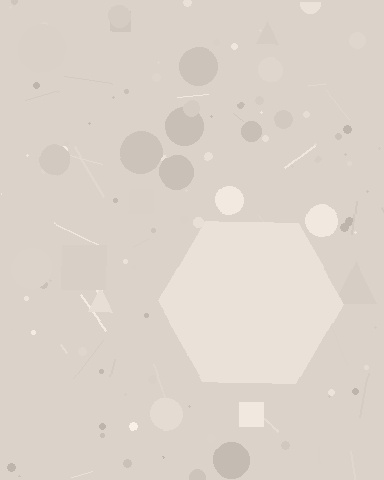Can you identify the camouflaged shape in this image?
The camouflaged shape is a hexagon.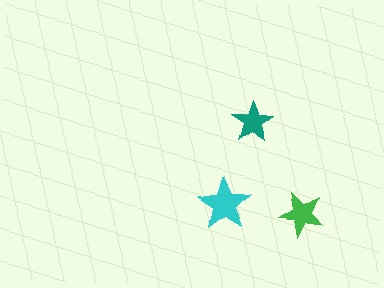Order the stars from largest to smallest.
the cyan one, the green one, the teal one.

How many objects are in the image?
There are 3 objects in the image.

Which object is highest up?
The teal star is topmost.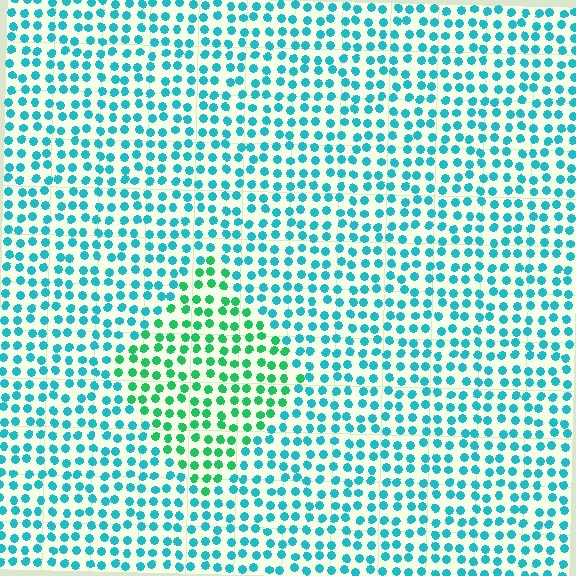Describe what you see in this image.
The image is filled with small cyan elements in a uniform arrangement. A diamond-shaped region is visible where the elements are tinted to a slightly different hue, forming a subtle color boundary.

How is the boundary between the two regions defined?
The boundary is defined purely by a slight shift in hue (about 40 degrees). Spacing, size, and orientation are identical on both sides.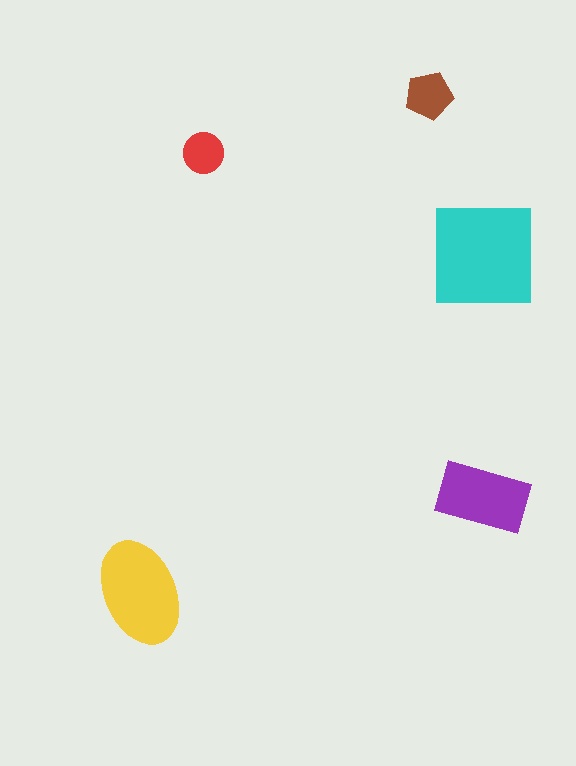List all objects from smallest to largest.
The red circle, the brown pentagon, the purple rectangle, the yellow ellipse, the cyan square.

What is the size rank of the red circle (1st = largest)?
5th.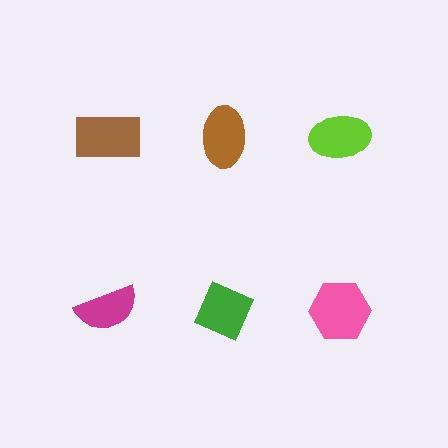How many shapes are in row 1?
3 shapes.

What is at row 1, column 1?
A brown rectangle.